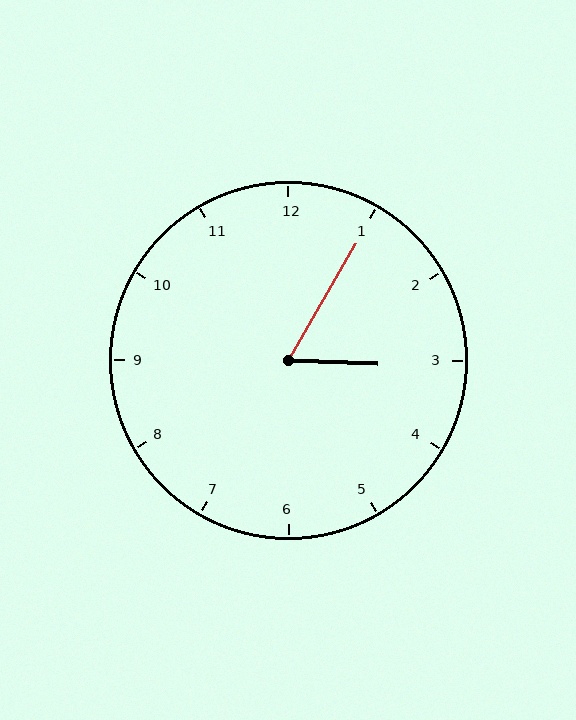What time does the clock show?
3:05.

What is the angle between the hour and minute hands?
Approximately 62 degrees.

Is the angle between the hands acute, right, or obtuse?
It is acute.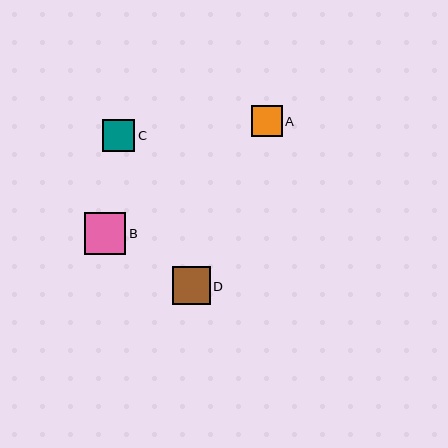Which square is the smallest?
Square A is the smallest with a size of approximately 31 pixels.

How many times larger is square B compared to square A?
Square B is approximately 1.3 times the size of square A.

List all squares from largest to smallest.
From largest to smallest: B, D, C, A.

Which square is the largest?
Square B is the largest with a size of approximately 42 pixels.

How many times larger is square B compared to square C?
Square B is approximately 1.3 times the size of square C.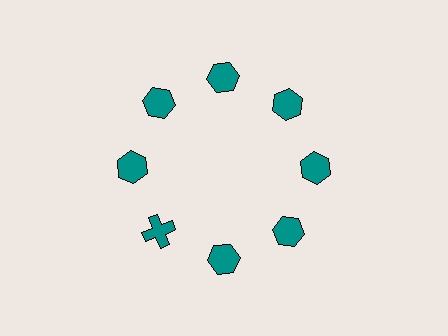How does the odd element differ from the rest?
It has a different shape: cross instead of hexagon.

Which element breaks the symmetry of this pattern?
The teal cross at roughly the 8 o'clock position breaks the symmetry. All other shapes are teal hexagons.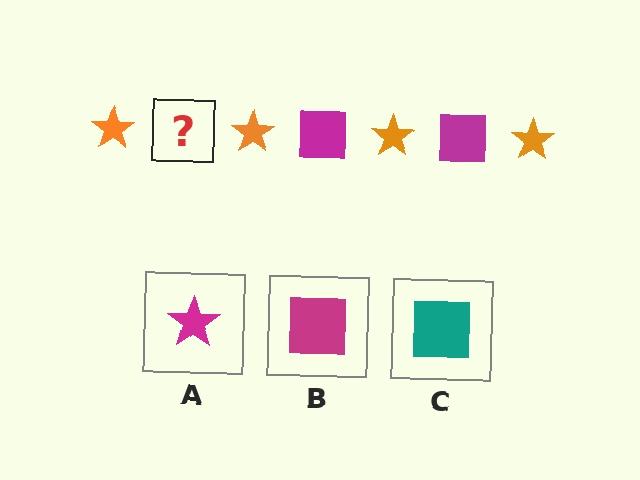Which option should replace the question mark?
Option B.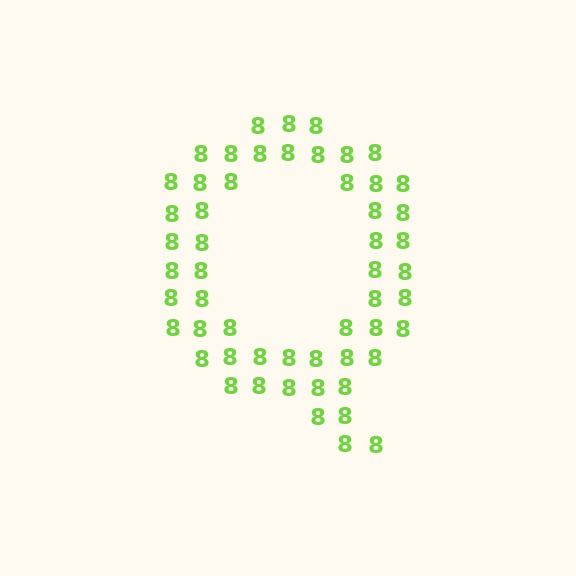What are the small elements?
The small elements are digit 8's.